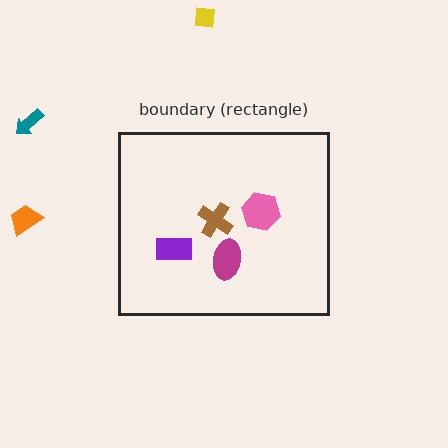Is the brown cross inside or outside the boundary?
Inside.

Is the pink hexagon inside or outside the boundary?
Inside.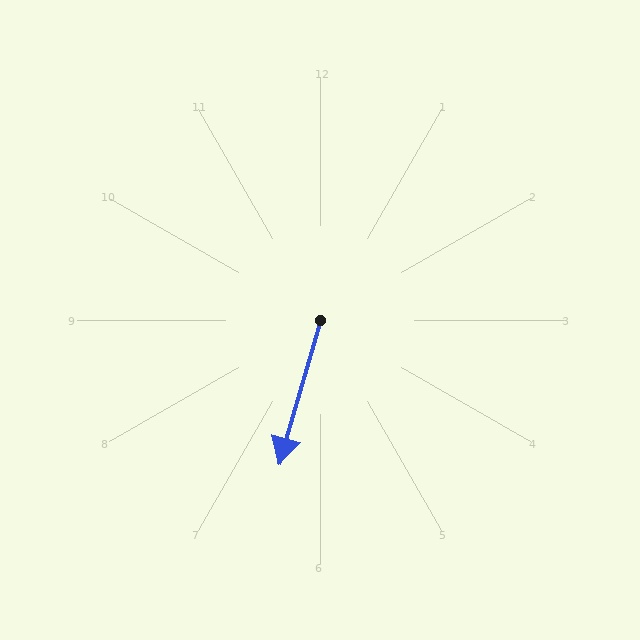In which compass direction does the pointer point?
South.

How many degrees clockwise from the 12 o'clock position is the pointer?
Approximately 196 degrees.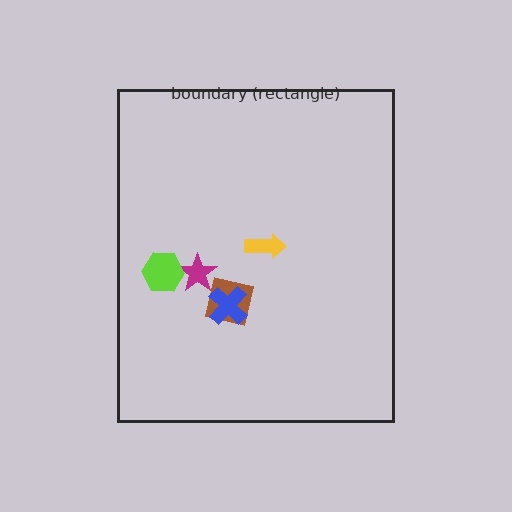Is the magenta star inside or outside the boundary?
Inside.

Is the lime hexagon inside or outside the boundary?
Inside.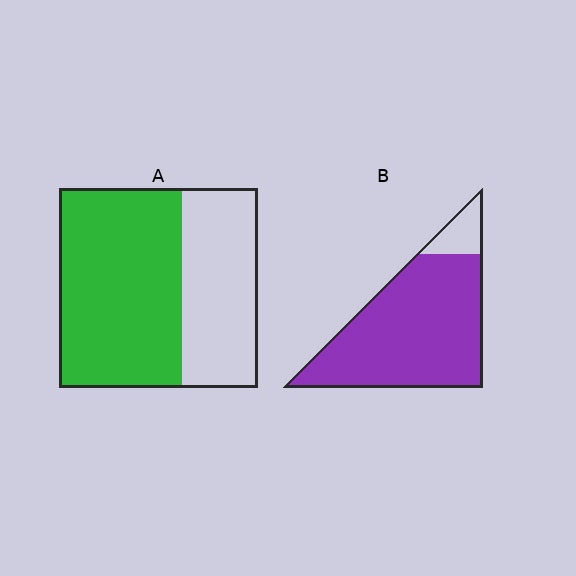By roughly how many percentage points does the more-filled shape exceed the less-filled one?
By roughly 25 percentage points (B over A).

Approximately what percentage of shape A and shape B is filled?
A is approximately 60% and B is approximately 90%.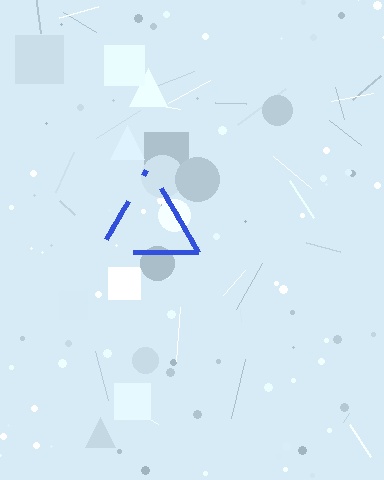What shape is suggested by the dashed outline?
The dashed outline suggests a triangle.